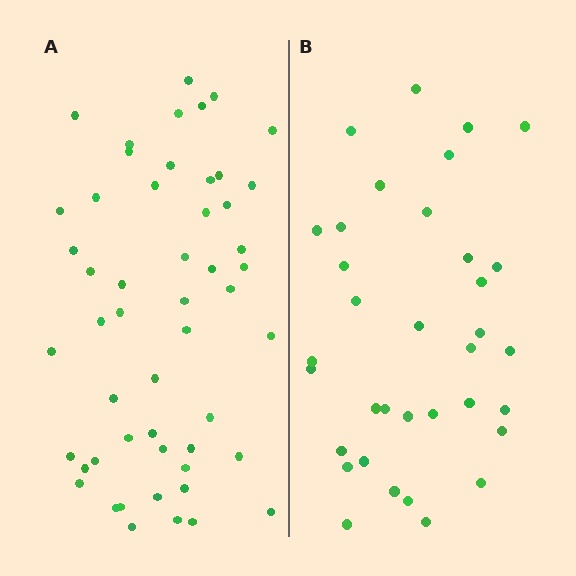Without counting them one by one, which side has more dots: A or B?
Region A (the left region) has more dots.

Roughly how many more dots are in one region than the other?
Region A has approximately 15 more dots than region B.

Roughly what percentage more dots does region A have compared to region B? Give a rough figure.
About 50% more.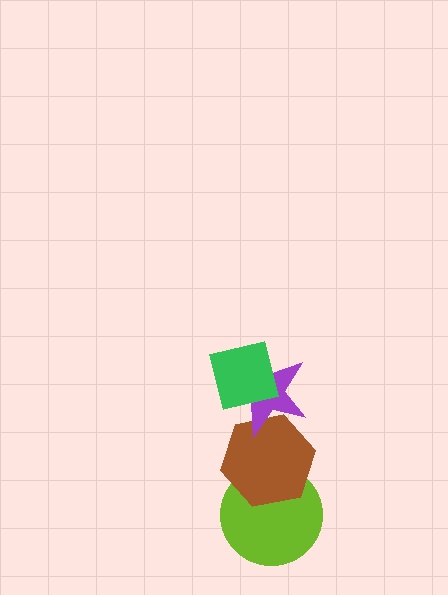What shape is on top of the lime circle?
The brown hexagon is on top of the lime circle.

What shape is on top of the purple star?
The green square is on top of the purple star.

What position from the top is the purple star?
The purple star is 2nd from the top.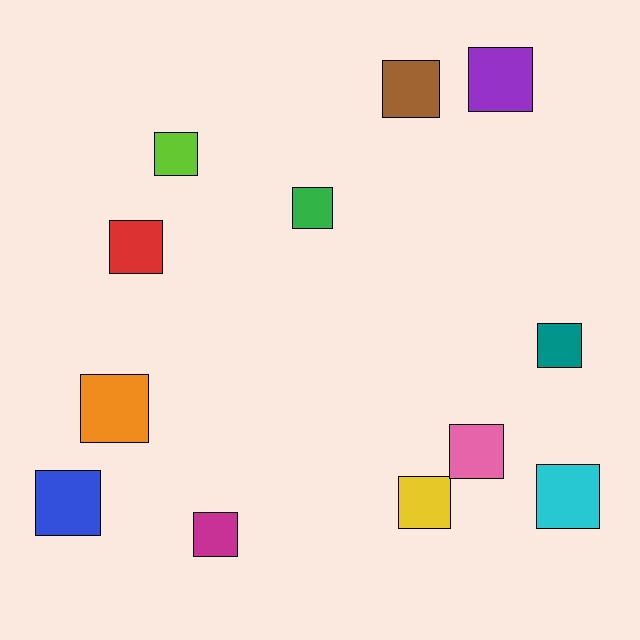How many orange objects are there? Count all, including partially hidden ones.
There is 1 orange object.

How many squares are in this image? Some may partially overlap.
There are 12 squares.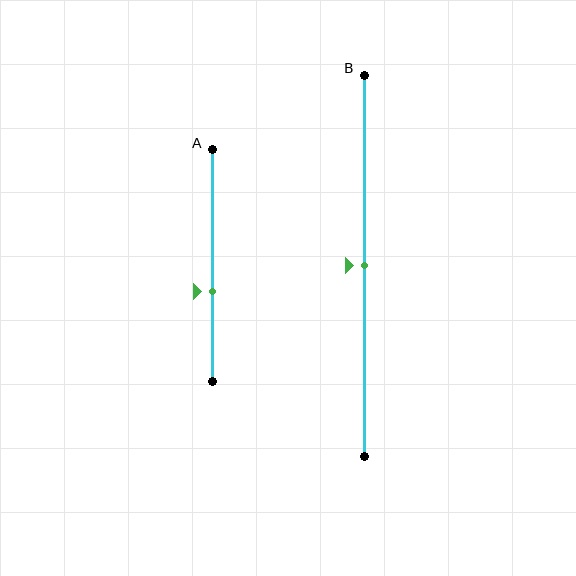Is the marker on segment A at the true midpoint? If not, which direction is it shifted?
No, the marker on segment A is shifted downward by about 11% of the segment length.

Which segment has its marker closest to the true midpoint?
Segment B has its marker closest to the true midpoint.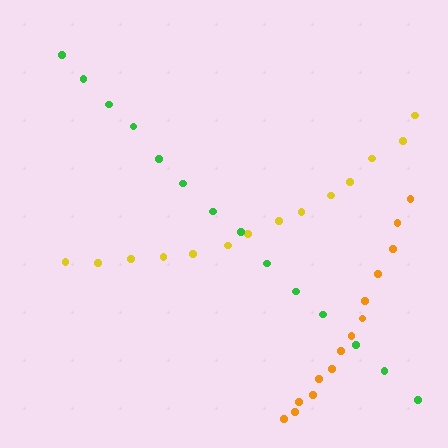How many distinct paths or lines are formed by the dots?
There are 3 distinct paths.